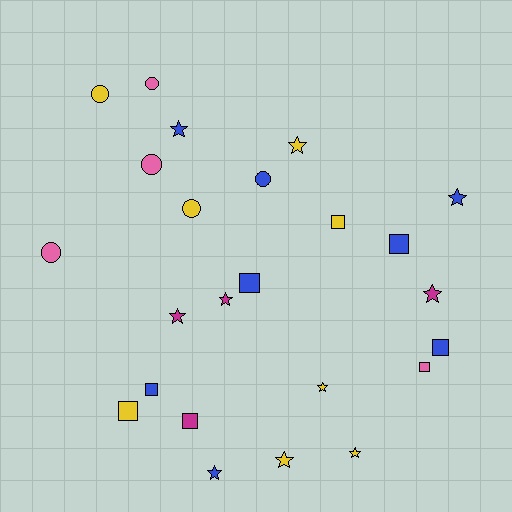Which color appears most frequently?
Blue, with 8 objects.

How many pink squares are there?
There is 1 pink square.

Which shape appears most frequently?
Star, with 10 objects.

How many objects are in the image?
There are 24 objects.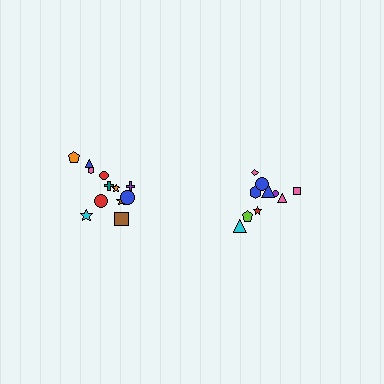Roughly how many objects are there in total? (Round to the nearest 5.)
Roughly 20 objects in total.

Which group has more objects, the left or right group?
The left group.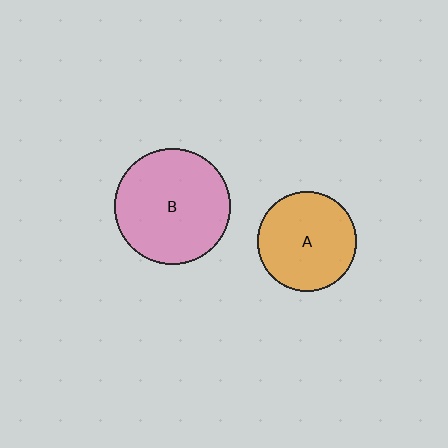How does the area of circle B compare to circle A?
Approximately 1.4 times.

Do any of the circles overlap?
No, none of the circles overlap.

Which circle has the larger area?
Circle B (pink).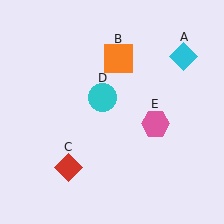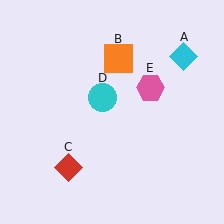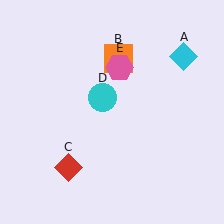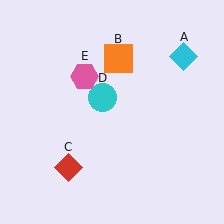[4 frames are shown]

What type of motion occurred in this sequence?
The pink hexagon (object E) rotated counterclockwise around the center of the scene.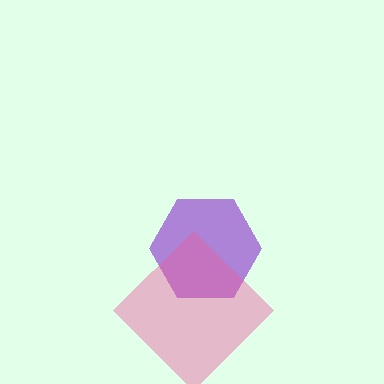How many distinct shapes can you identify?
There are 2 distinct shapes: a purple hexagon, a pink diamond.